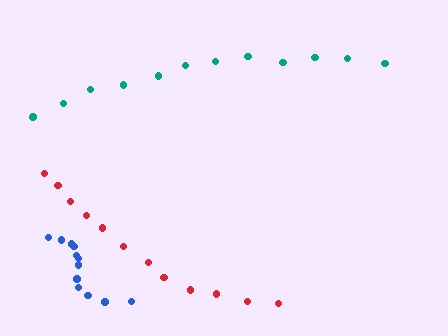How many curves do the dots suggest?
There are 3 distinct paths.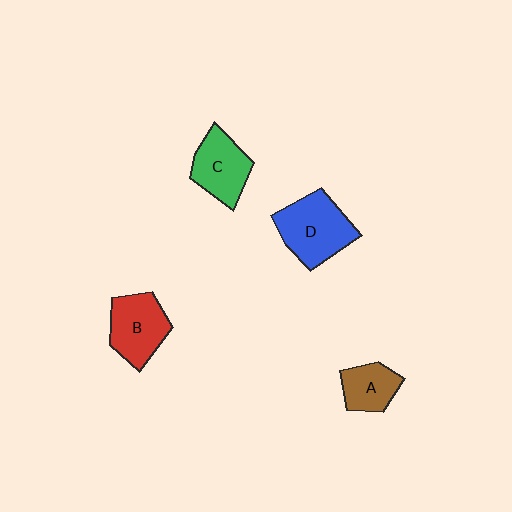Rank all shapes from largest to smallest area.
From largest to smallest: D (blue), B (red), C (green), A (brown).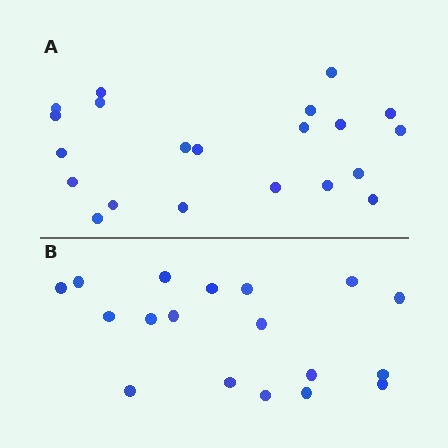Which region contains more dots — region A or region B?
Region A (the top region) has more dots.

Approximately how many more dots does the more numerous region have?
Region A has just a few more — roughly 2 or 3 more dots than region B.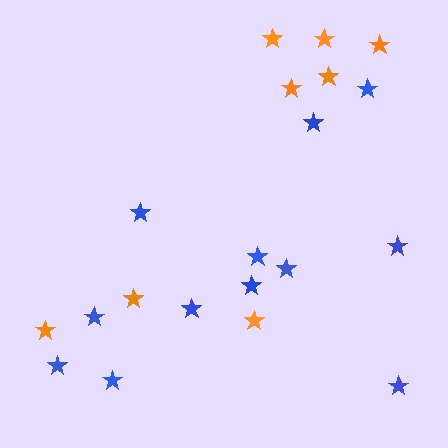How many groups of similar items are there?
There are 2 groups: one group of orange stars (8) and one group of blue stars (12).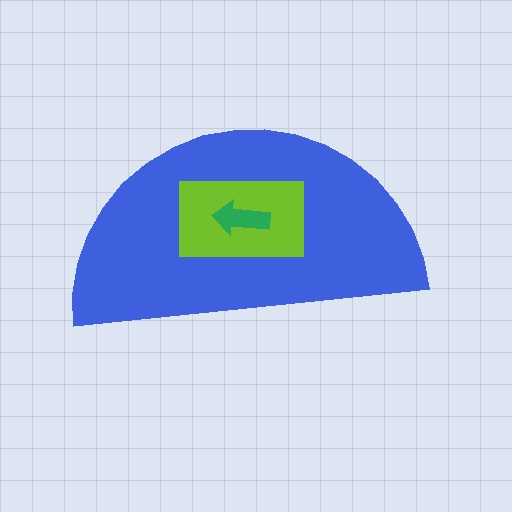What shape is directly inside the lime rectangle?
The green arrow.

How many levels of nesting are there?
3.